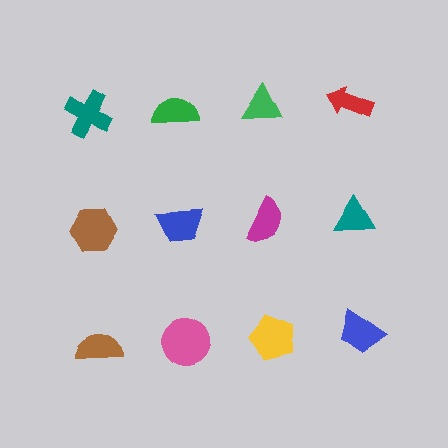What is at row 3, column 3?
A yellow pentagon.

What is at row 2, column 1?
A brown hexagon.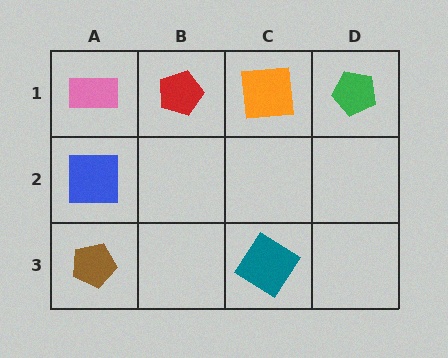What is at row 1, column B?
A red pentagon.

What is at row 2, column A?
A blue square.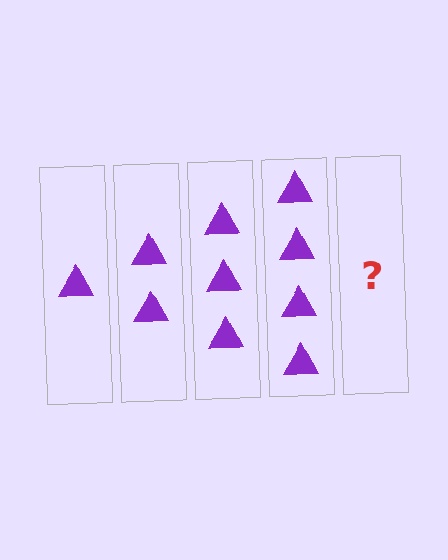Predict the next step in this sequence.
The next step is 5 triangles.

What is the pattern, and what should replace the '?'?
The pattern is that each step adds one more triangle. The '?' should be 5 triangles.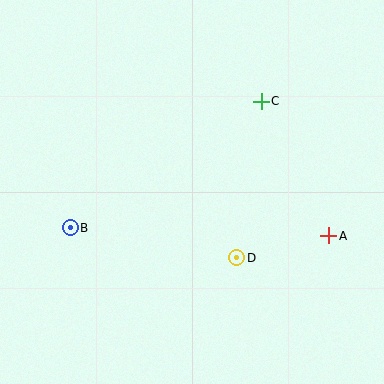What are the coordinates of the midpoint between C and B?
The midpoint between C and B is at (166, 164).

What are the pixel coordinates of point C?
Point C is at (261, 101).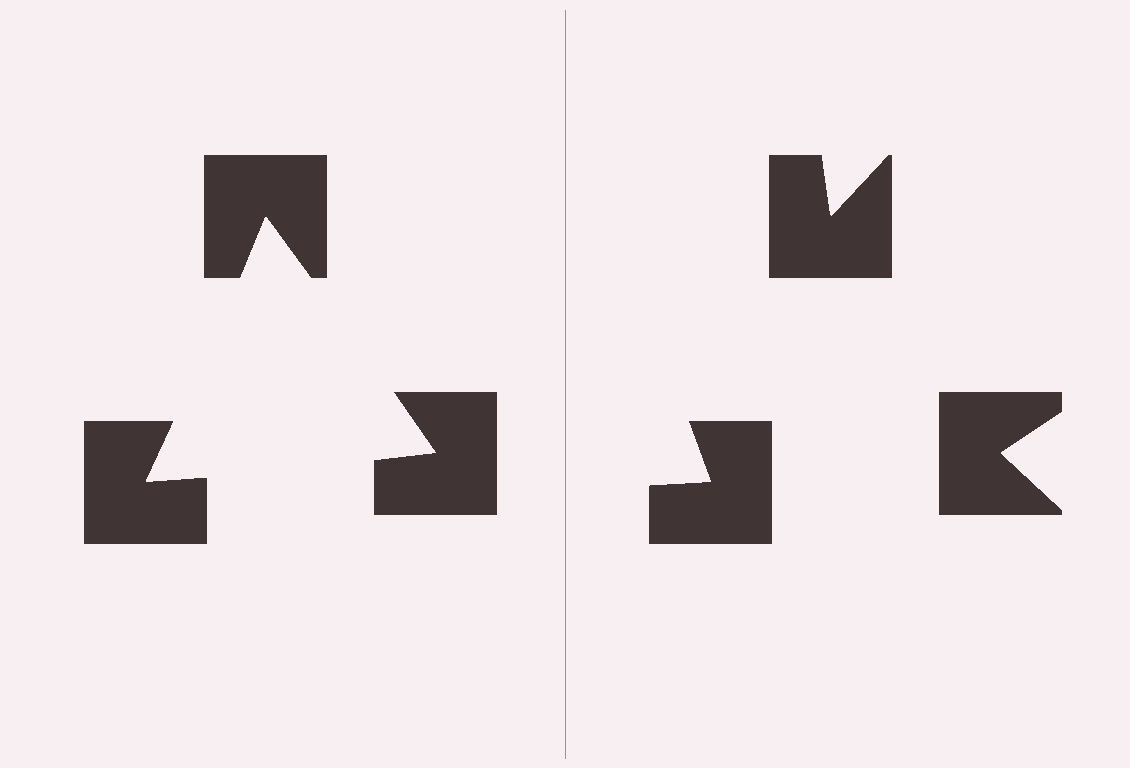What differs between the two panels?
The notched squares are positioned identically on both sides; only the wedge orientations differ. On the left they align to a triangle; on the right they are misaligned.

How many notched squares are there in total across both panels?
6 — 3 on each side.